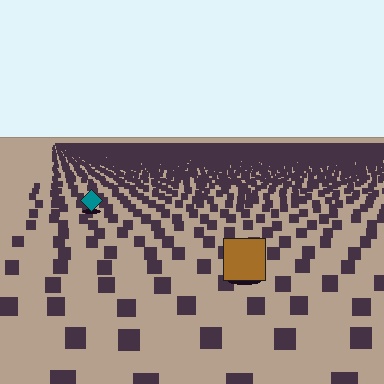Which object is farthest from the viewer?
The teal diamond is farthest from the viewer. It appears smaller and the ground texture around it is denser.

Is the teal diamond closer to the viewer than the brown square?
No. The brown square is closer — you can tell from the texture gradient: the ground texture is coarser near it.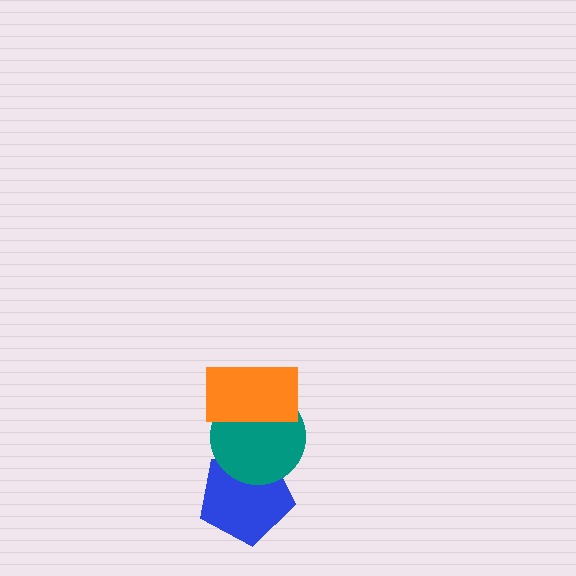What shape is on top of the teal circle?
The orange rectangle is on top of the teal circle.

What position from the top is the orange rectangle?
The orange rectangle is 1st from the top.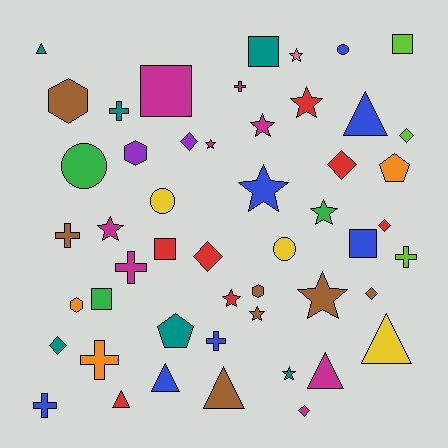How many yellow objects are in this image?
There are 3 yellow objects.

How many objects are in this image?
There are 50 objects.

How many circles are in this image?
There are 4 circles.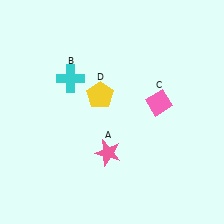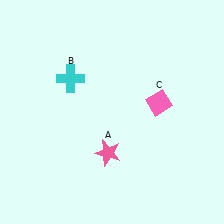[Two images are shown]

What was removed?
The yellow pentagon (D) was removed in Image 2.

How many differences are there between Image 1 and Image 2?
There is 1 difference between the two images.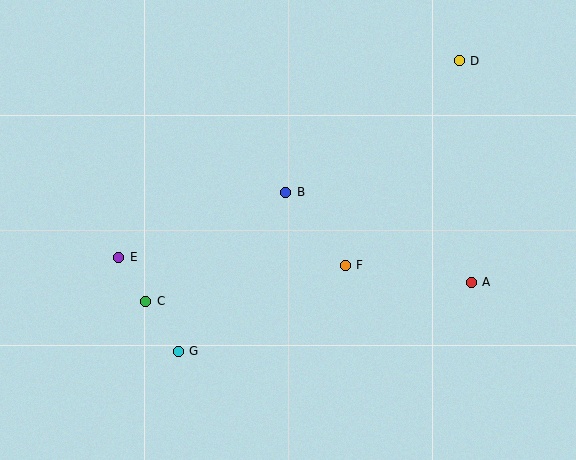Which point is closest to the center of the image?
Point B at (286, 192) is closest to the center.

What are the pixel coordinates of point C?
Point C is at (146, 301).